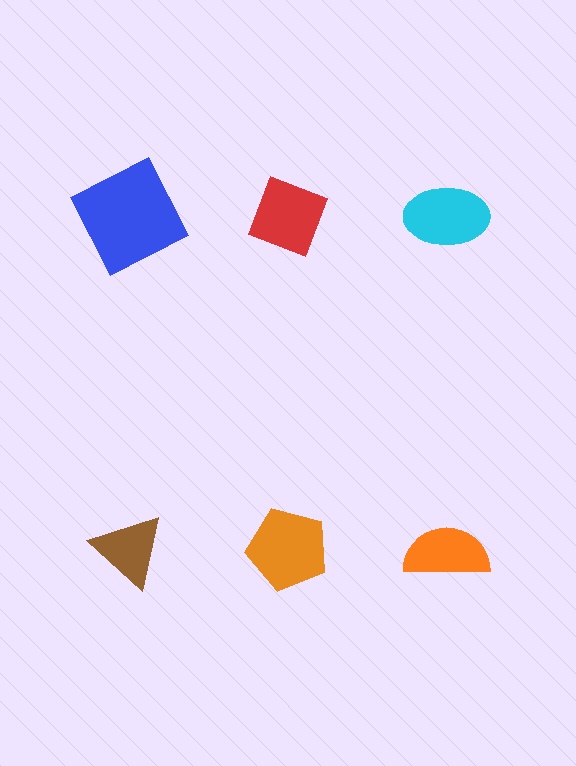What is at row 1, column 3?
A cyan ellipse.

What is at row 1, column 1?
A blue square.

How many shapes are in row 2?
3 shapes.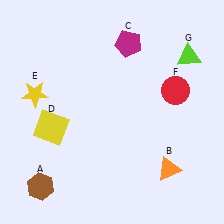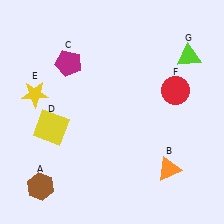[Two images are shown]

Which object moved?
The magenta pentagon (C) moved left.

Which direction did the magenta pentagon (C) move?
The magenta pentagon (C) moved left.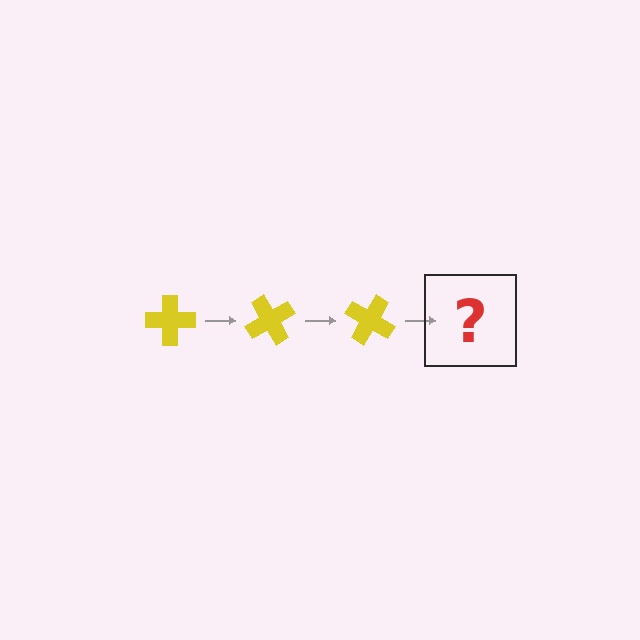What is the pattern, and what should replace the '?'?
The pattern is that the cross rotates 60 degrees each step. The '?' should be a yellow cross rotated 180 degrees.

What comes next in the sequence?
The next element should be a yellow cross rotated 180 degrees.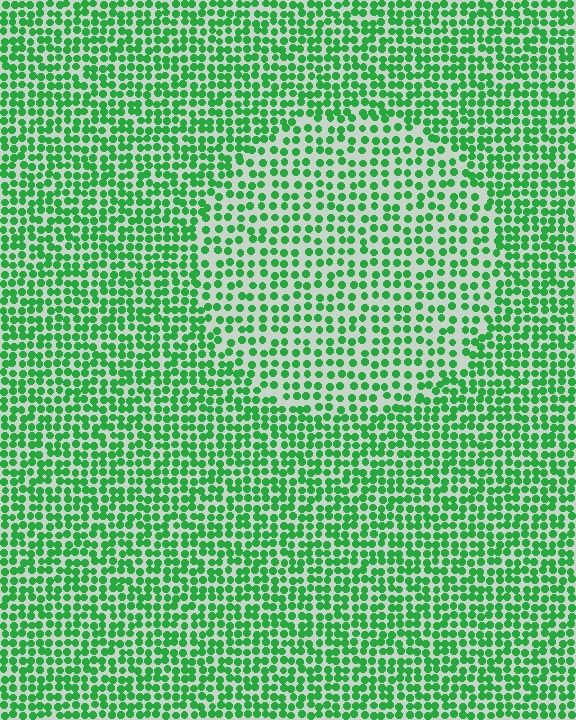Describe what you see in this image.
The image contains small green elements arranged at two different densities. A circle-shaped region is visible where the elements are less densely packed than the surrounding area.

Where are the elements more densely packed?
The elements are more densely packed outside the circle boundary.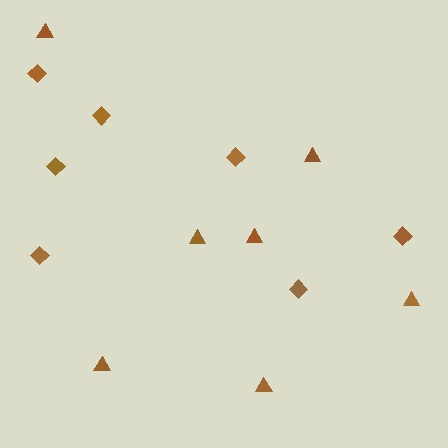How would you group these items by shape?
There are 2 groups: one group of triangles (7) and one group of diamonds (7).